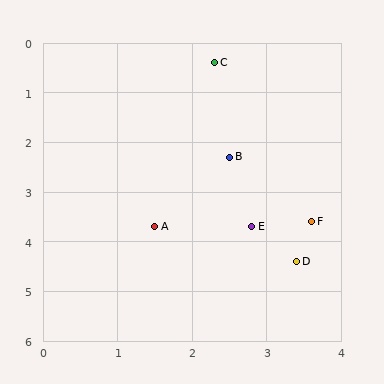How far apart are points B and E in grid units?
Points B and E are about 1.4 grid units apart.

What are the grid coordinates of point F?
Point F is at approximately (3.6, 3.6).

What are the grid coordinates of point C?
Point C is at approximately (2.3, 0.4).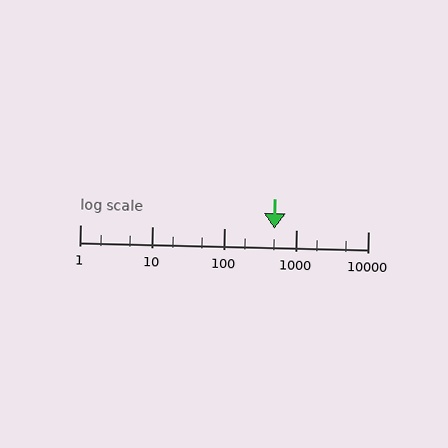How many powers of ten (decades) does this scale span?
The scale spans 4 decades, from 1 to 10000.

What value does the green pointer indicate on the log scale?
The pointer indicates approximately 500.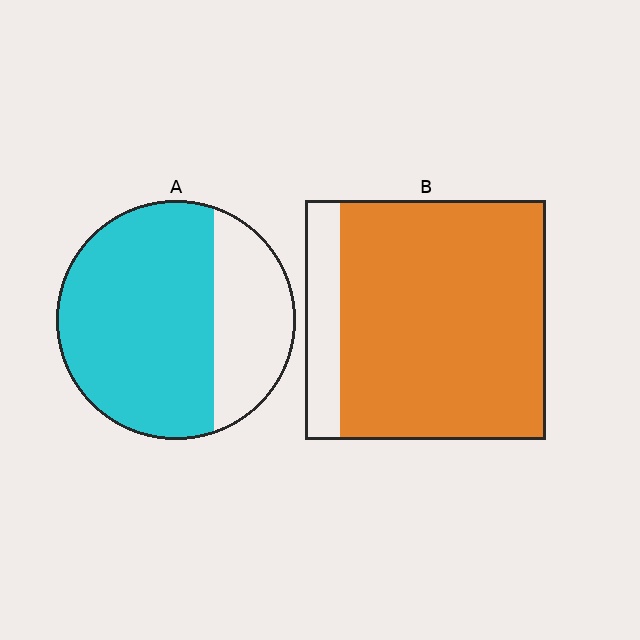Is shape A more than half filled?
Yes.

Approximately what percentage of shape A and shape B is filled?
A is approximately 70% and B is approximately 85%.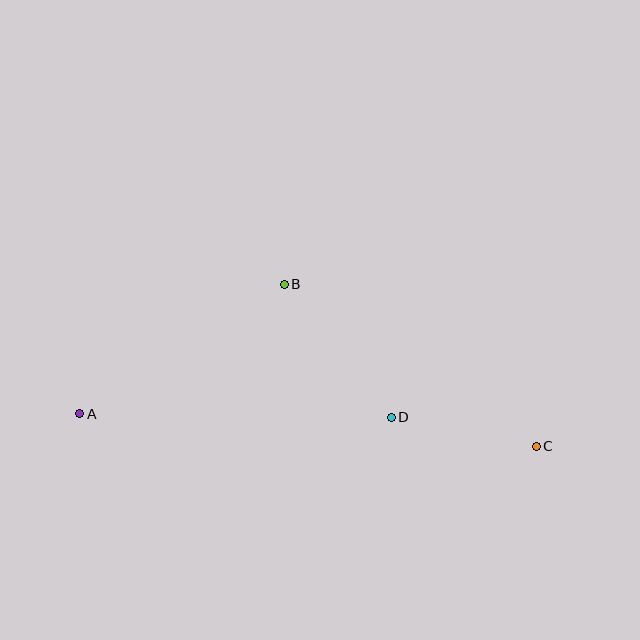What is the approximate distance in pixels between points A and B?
The distance between A and B is approximately 242 pixels.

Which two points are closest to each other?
Points C and D are closest to each other.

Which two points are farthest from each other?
Points A and C are farthest from each other.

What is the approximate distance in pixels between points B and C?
The distance between B and C is approximately 299 pixels.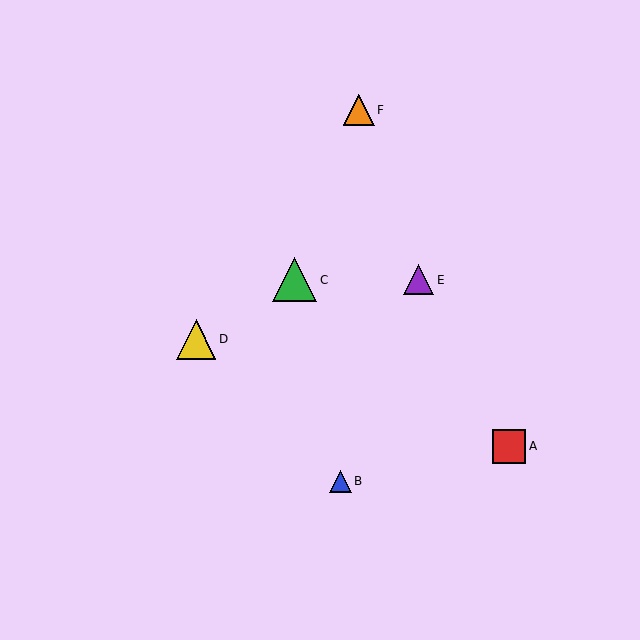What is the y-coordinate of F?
Object F is at y≈110.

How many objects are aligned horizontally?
2 objects (C, E) are aligned horizontally.